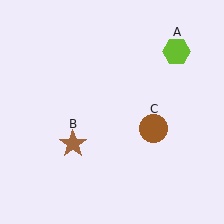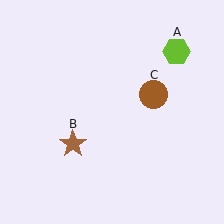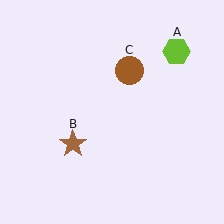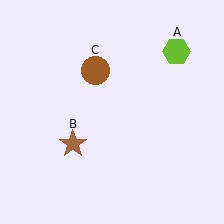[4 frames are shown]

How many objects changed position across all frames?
1 object changed position: brown circle (object C).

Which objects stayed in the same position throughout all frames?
Lime hexagon (object A) and brown star (object B) remained stationary.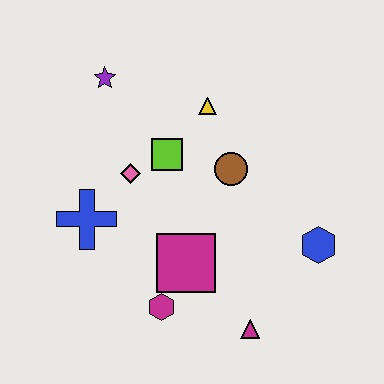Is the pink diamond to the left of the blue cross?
No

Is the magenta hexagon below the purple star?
Yes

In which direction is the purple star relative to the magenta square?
The purple star is above the magenta square.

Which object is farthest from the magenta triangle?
The purple star is farthest from the magenta triangle.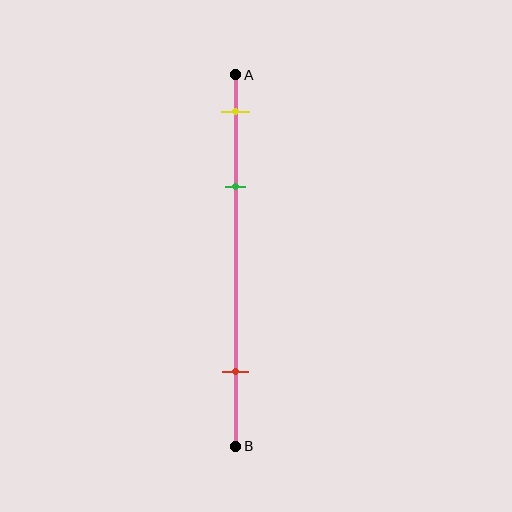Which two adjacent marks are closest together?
The yellow and green marks are the closest adjacent pair.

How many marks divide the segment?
There are 3 marks dividing the segment.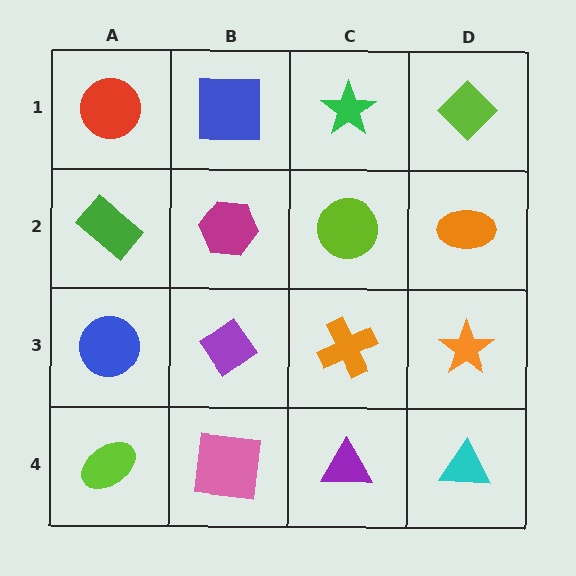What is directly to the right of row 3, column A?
A purple diamond.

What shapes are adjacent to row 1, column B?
A magenta hexagon (row 2, column B), a red circle (row 1, column A), a green star (row 1, column C).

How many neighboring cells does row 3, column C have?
4.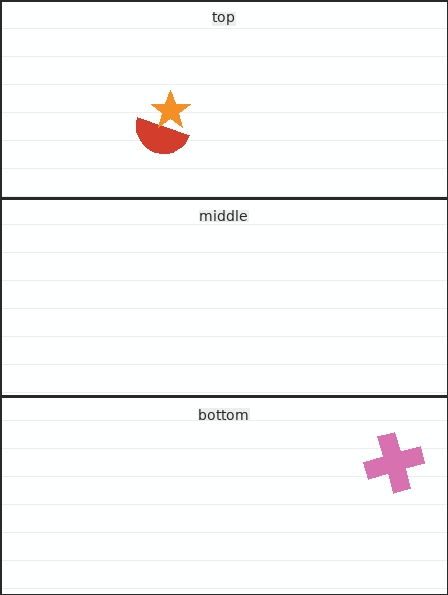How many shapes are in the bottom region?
1.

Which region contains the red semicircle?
The top region.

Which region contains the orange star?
The top region.